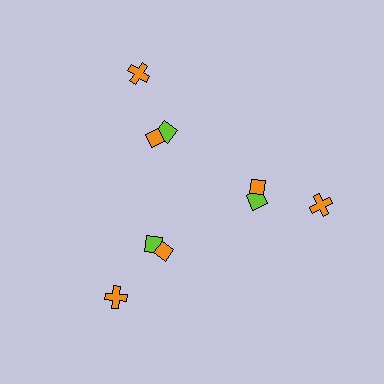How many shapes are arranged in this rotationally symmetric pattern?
There are 9 shapes, arranged in 3 groups of 3.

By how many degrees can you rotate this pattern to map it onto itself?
The pattern maps onto itself every 120 degrees of rotation.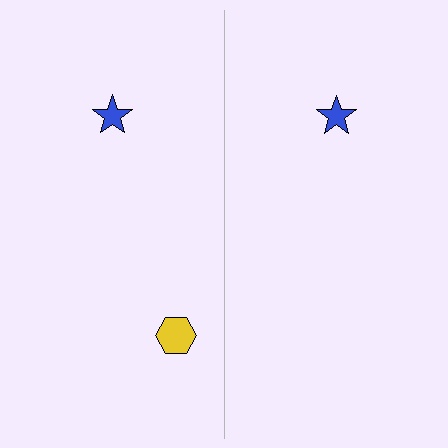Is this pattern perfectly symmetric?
No, the pattern is not perfectly symmetric. A yellow hexagon is missing from the right side.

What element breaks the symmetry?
A yellow hexagon is missing from the right side.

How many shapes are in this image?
There are 3 shapes in this image.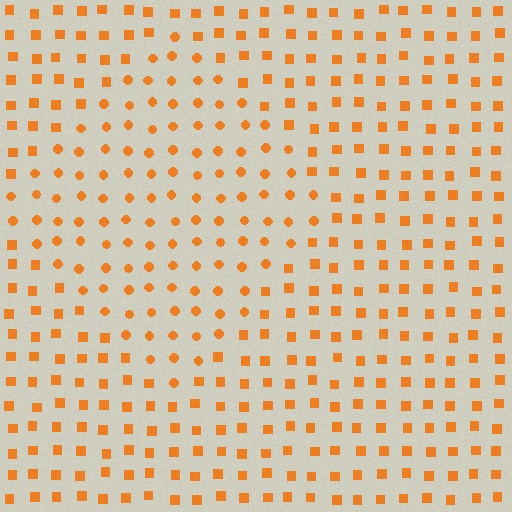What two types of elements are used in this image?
The image uses circles inside the diamond region and squares outside it.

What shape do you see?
I see a diamond.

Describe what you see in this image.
The image is filled with small orange elements arranged in a uniform grid. A diamond-shaped region contains circles, while the surrounding area contains squares. The boundary is defined purely by the change in element shape.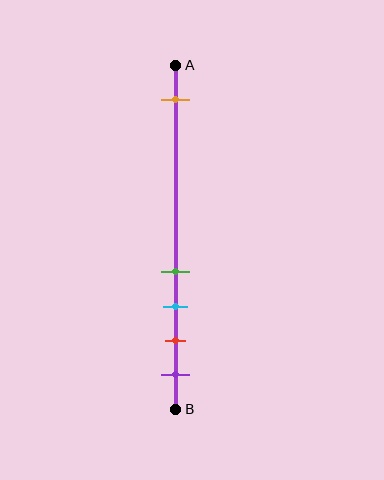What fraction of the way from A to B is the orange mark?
The orange mark is approximately 10% (0.1) of the way from A to B.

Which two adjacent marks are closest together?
The green and cyan marks are the closest adjacent pair.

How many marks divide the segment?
There are 5 marks dividing the segment.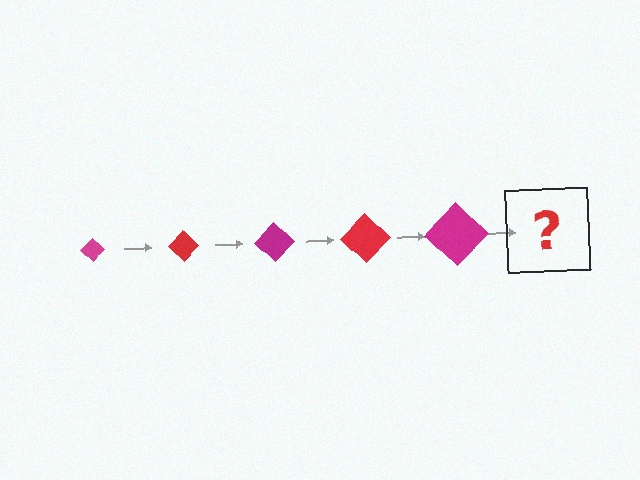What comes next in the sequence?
The next element should be a red diamond, larger than the previous one.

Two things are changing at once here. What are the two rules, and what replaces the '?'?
The two rules are that the diamond grows larger each step and the color cycles through magenta and red. The '?' should be a red diamond, larger than the previous one.